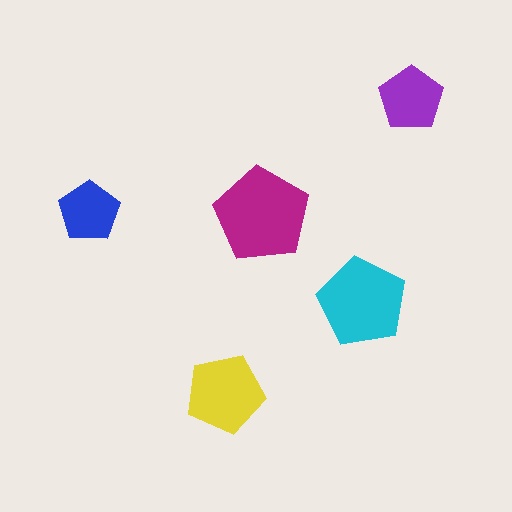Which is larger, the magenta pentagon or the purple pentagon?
The magenta one.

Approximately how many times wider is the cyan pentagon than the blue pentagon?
About 1.5 times wider.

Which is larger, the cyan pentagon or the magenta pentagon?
The magenta one.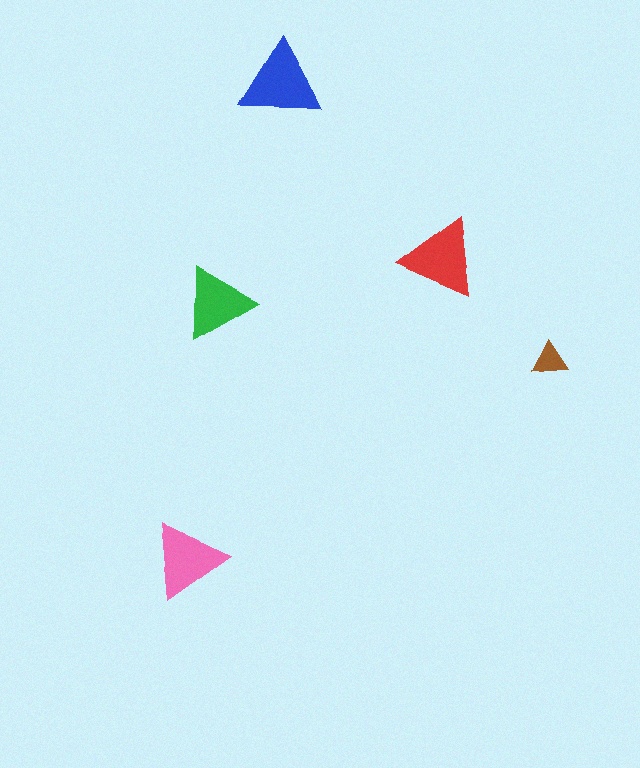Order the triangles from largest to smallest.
the blue one, the red one, the pink one, the green one, the brown one.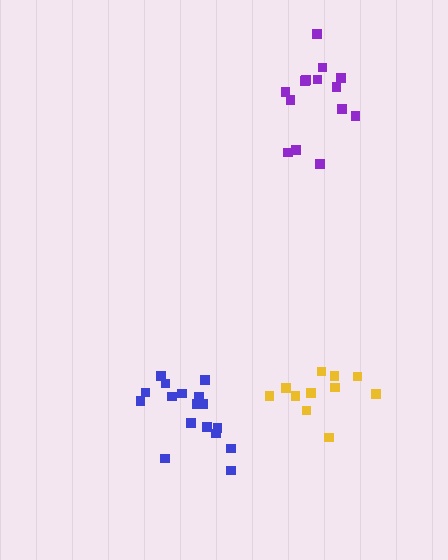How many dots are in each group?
Group 1: 17 dots, Group 2: 14 dots, Group 3: 11 dots (42 total).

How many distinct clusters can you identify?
There are 3 distinct clusters.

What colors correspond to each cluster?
The clusters are colored: blue, purple, yellow.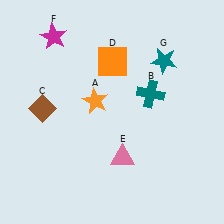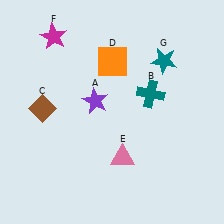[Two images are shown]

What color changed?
The star (A) changed from orange in Image 1 to purple in Image 2.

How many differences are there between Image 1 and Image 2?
There is 1 difference between the two images.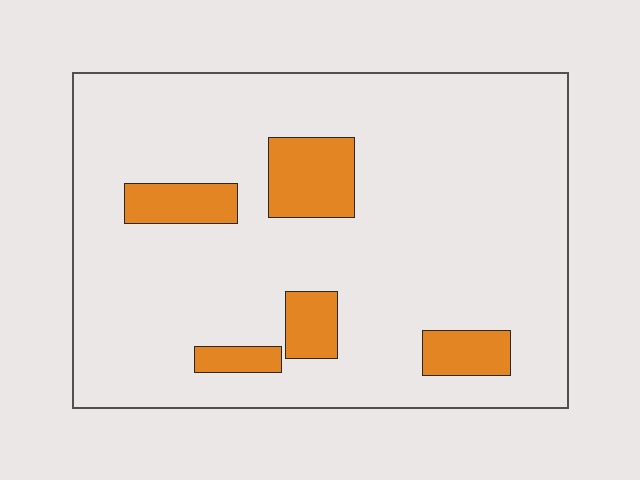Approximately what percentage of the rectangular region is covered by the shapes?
Approximately 15%.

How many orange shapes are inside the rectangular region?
5.